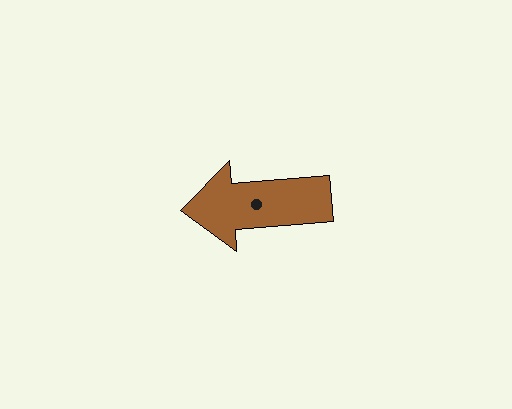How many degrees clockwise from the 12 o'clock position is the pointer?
Approximately 265 degrees.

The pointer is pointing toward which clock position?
Roughly 9 o'clock.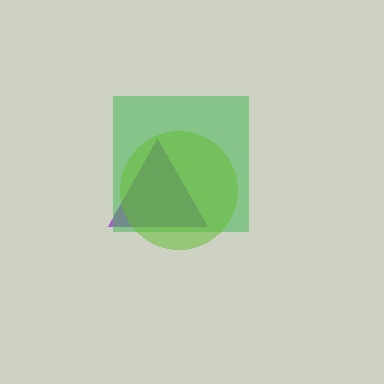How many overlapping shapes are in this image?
There are 3 overlapping shapes in the image.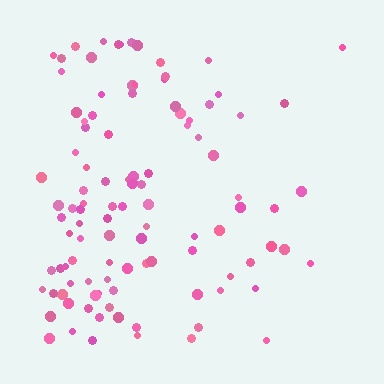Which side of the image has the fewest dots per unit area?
The right.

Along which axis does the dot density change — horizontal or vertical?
Horizontal.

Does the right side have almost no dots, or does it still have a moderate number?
Still a moderate number, just noticeably fewer than the left.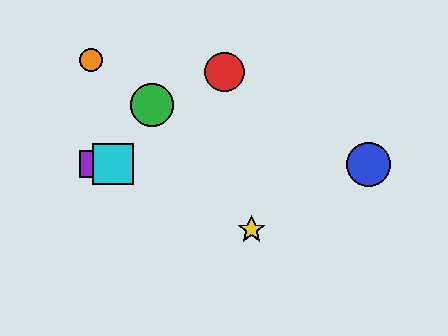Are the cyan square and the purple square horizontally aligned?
Yes, both are at y≈164.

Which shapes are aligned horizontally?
The blue circle, the purple square, the cyan square are aligned horizontally.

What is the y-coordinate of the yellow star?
The yellow star is at y≈230.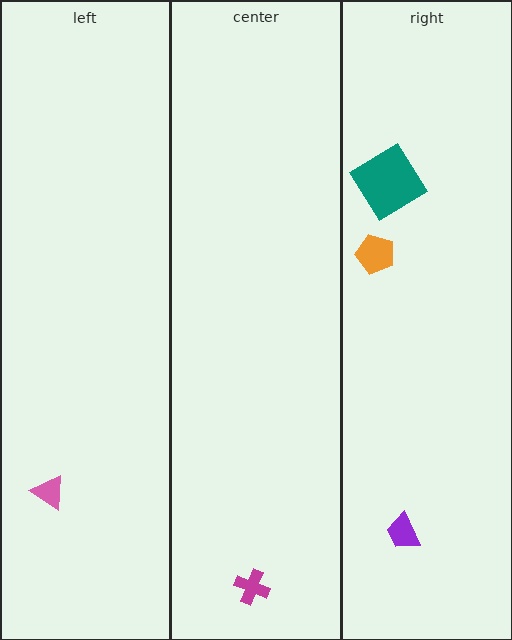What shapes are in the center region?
The magenta cross.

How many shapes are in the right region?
3.